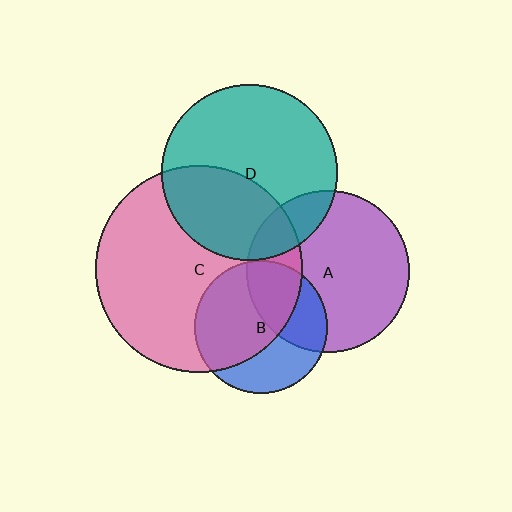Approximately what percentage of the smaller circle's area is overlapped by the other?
Approximately 35%.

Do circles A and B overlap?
Yes.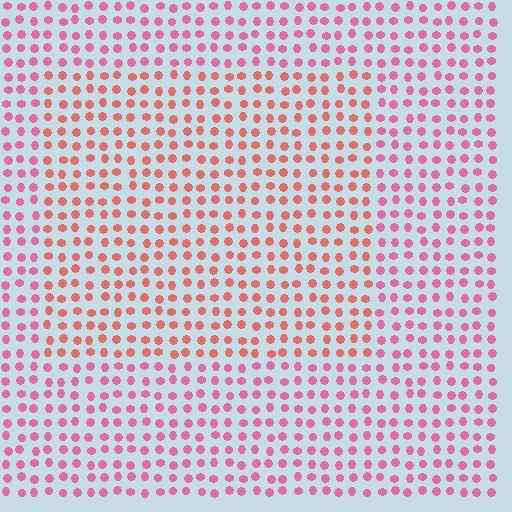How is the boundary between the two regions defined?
The boundary is defined purely by a slight shift in hue (about 30 degrees). Spacing, size, and orientation are identical on both sides.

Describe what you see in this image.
The image is filled with small pink elements in a uniform arrangement. A rectangle-shaped region is visible where the elements are tinted to a slightly different hue, forming a subtle color boundary.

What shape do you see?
I see a rectangle.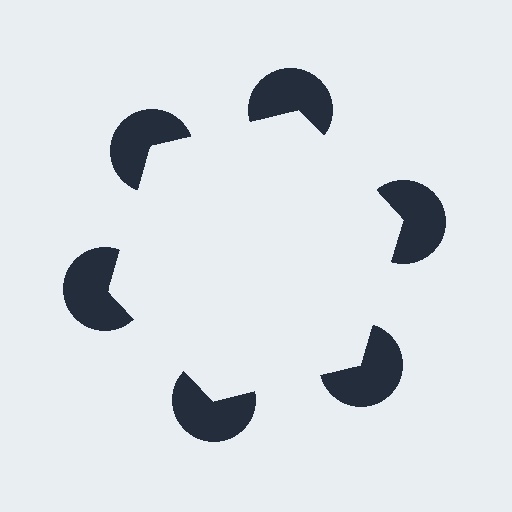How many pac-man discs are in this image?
There are 6 — one at each vertex of the illusory hexagon.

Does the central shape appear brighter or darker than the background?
It typically appears slightly brighter than the background, even though no actual brightness change is drawn.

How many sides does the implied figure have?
6 sides.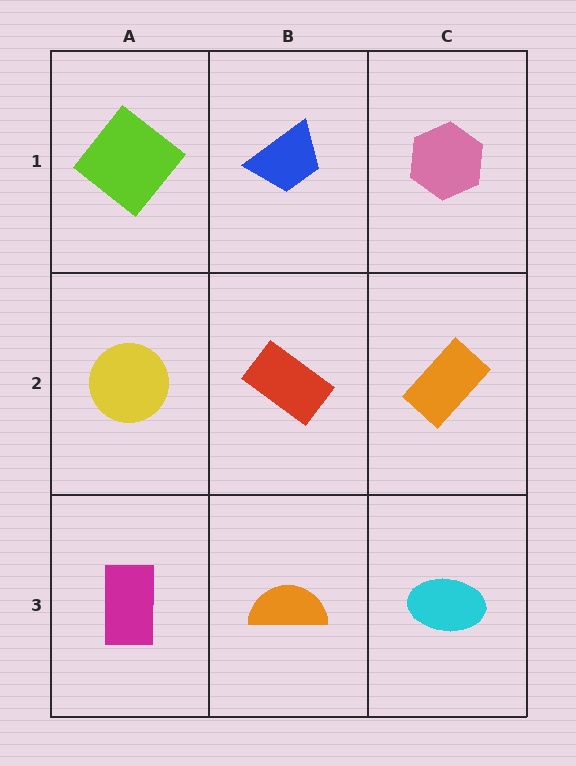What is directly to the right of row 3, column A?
An orange semicircle.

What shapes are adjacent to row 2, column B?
A blue trapezoid (row 1, column B), an orange semicircle (row 3, column B), a yellow circle (row 2, column A), an orange rectangle (row 2, column C).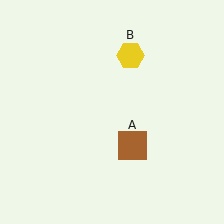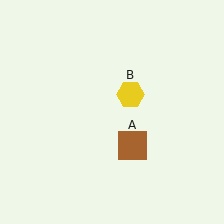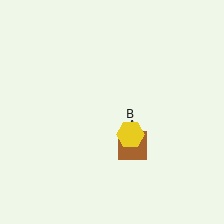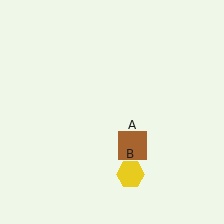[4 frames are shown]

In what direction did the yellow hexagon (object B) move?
The yellow hexagon (object B) moved down.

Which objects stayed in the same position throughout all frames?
Brown square (object A) remained stationary.